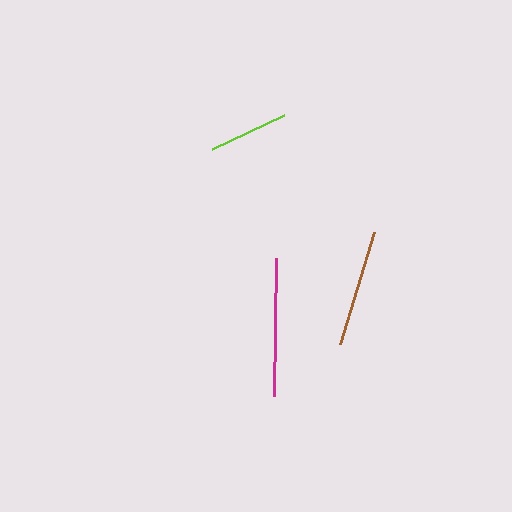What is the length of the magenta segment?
The magenta segment is approximately 138 pixels long.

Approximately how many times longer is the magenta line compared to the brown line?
The magenta line is approximately 1.2 times the length of the brown line.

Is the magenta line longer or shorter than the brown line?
The magenta line is longer than the brown line.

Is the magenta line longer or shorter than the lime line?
The magenta line is longer than the lime line.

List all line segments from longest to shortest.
From longest to shortest: magenta, brown, lime.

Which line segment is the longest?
The magenta line is the longest at approximately 138 pixels.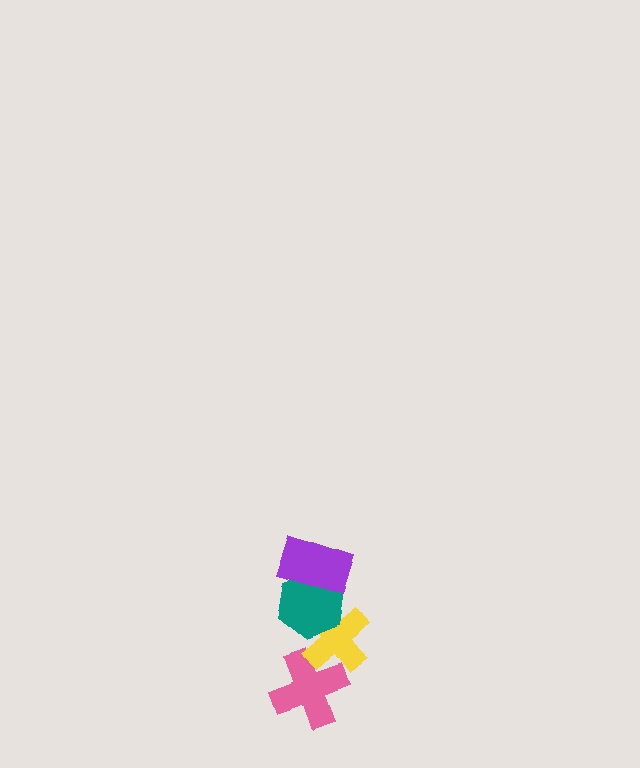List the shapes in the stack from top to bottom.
From top to bottom: the purple rectangle, the teal hexagon, the yellow cross, the pink cross.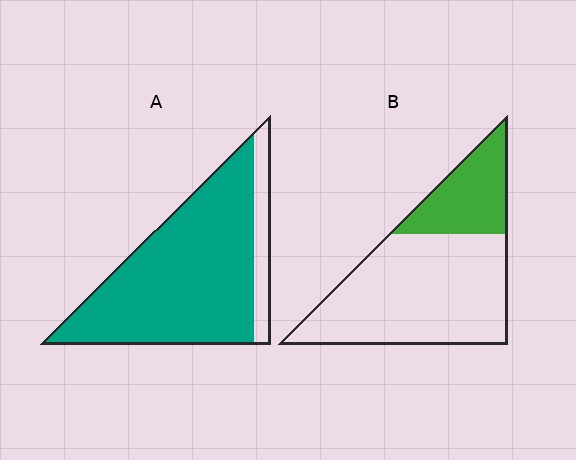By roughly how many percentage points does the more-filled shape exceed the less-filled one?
By roughly 60 percentage points (A over B).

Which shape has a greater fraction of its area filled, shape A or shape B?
Shape A.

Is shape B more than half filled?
No.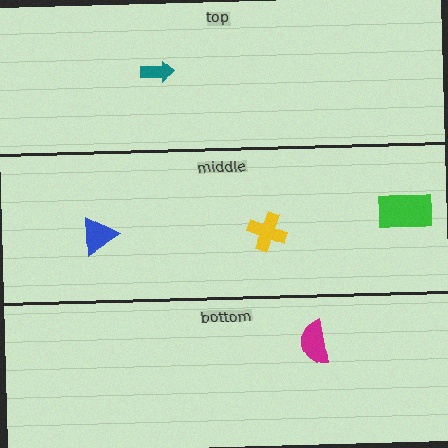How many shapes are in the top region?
1.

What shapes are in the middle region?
The green rectangle, the blue triangle, the yellow cross.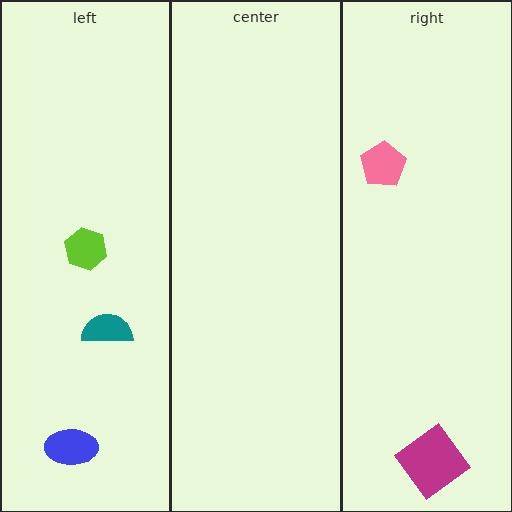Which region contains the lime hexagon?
The left region.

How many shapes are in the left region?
3.